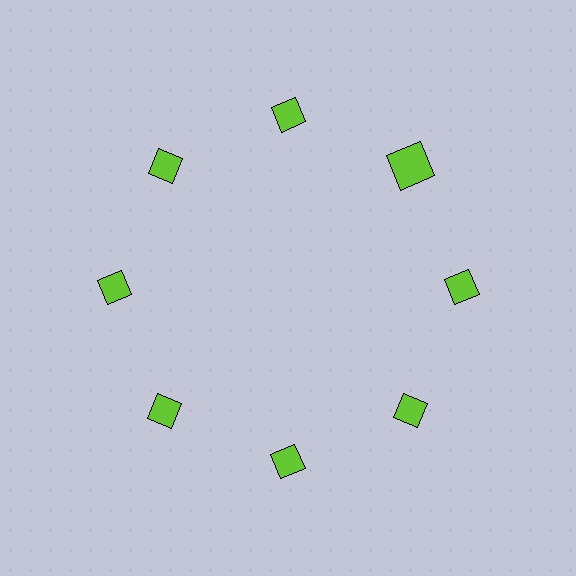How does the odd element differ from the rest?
It has a different shape: square instead of diamond.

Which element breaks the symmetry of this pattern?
The lime square at roughly the 2 o'clock position breaks the symmetry. All other shapes are lime diamonds.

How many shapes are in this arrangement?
There are 8 shapes arranged in a ring pattern.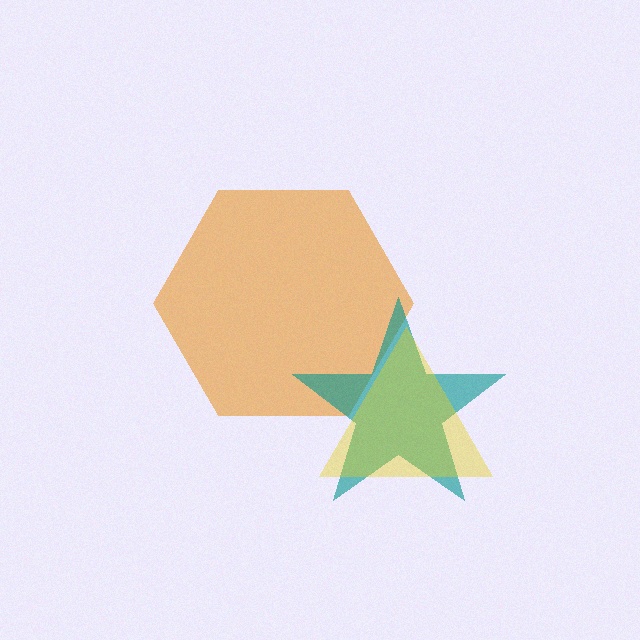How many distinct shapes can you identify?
There are 3 distinct shapes: an orange hexagon, a teal star, a yellow triangle.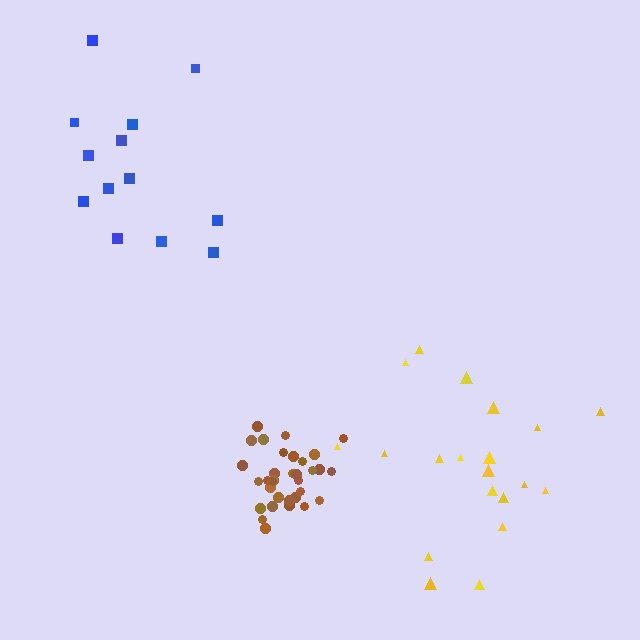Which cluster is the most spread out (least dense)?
Blue.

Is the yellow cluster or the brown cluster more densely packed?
Brown.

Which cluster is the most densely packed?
Brown.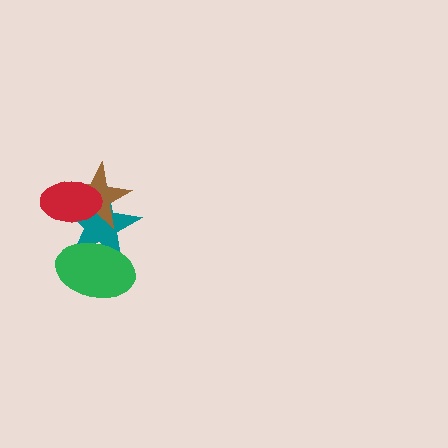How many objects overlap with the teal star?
3 objects overlap with the teal star.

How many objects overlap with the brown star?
2 objects overlap with the brown star.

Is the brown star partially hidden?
Yes, it is partially covered by another shape.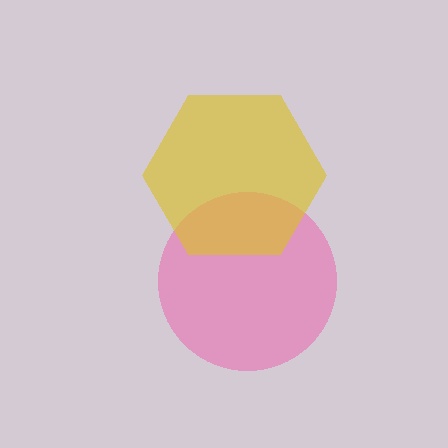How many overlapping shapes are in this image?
There are 2 overlapping shapes in the image.